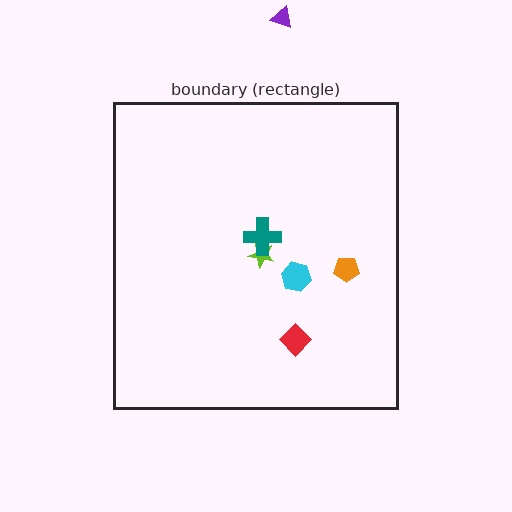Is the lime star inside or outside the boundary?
Inside.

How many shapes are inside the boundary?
5 inside, 1 outside.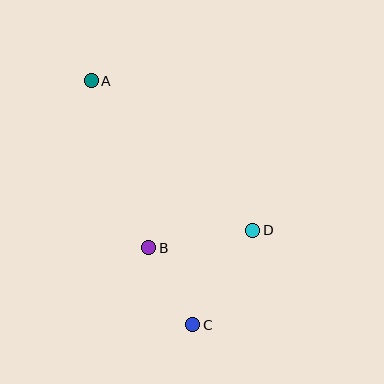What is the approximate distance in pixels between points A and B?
The distance between A and B is approximately 177 pixels.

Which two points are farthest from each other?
Points A and C are farthest from each other.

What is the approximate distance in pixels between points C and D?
The distance between C and D is approximately 112 pixels.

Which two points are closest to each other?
Points B and C are closest to each other.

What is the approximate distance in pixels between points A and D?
The distance between A and D is approximately 220 pixels.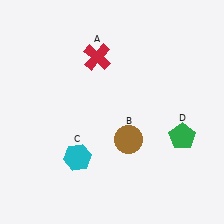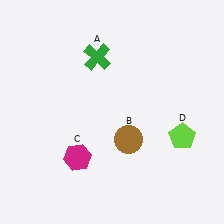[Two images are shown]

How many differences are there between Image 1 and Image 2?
There are 3 differences between the two images.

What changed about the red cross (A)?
In Image 1, A is red. In Image 2, it changed to green.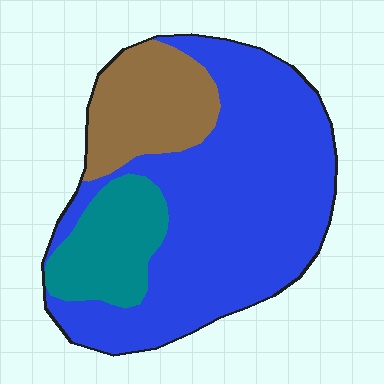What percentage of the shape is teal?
Teal covers 16% of the shape.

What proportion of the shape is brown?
Brown covers roughly 20% of the shape.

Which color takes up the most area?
Blue, at roughly 65%.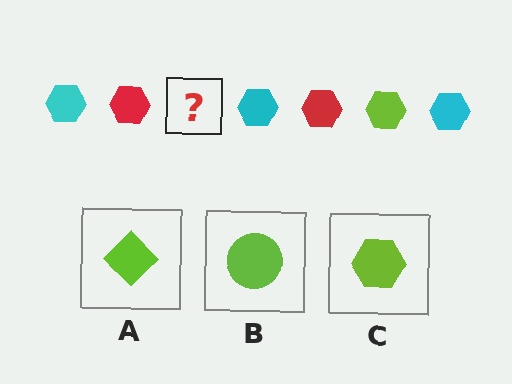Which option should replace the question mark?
Option C.